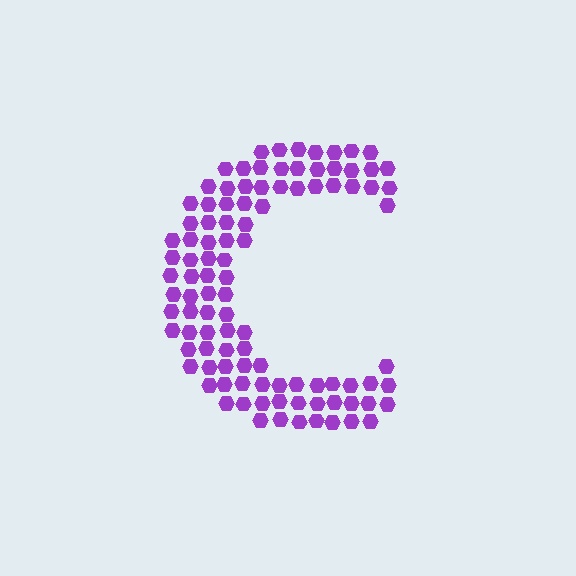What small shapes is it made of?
It is made of small hexagons.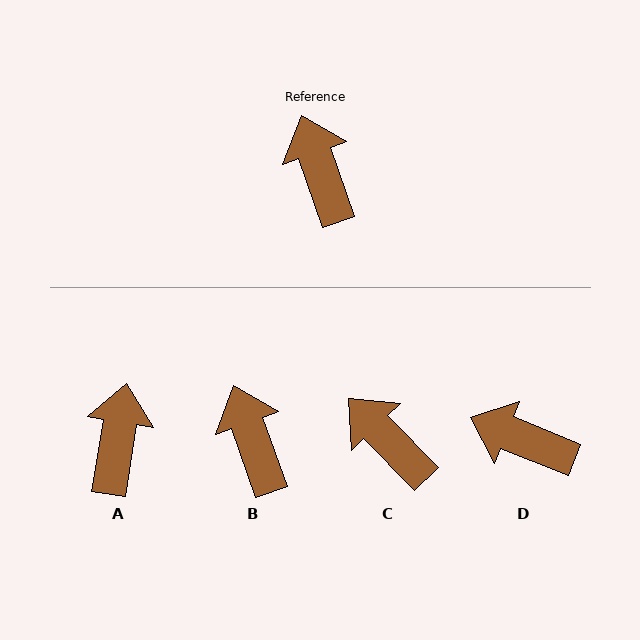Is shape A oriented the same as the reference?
No, it is off by about 29 degrees.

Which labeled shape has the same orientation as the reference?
B.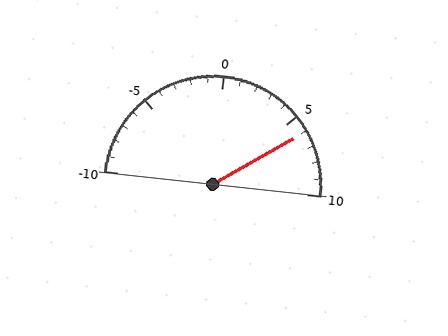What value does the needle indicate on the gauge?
The needle indicates approximately 6.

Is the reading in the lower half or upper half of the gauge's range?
The reading is in the upper half of the range (-10 to 10).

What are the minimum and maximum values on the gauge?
The gauge ranges from -10 to 10.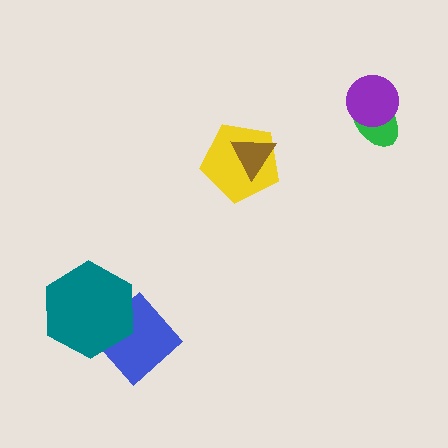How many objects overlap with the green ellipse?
1 object overlaps with the green ellipse.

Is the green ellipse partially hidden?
Yes, it is partially covered by another shape.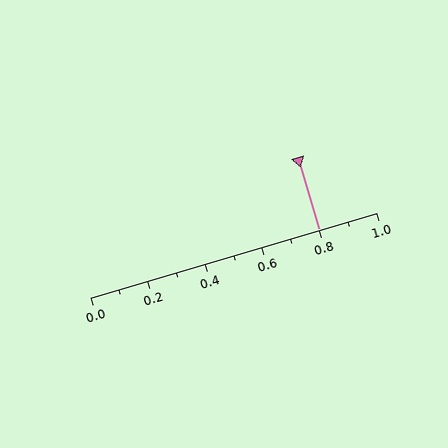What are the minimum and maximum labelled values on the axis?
The axis runs from 0.0 to 1.0.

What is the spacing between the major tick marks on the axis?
The major ticks are spaced 0.2 apart.